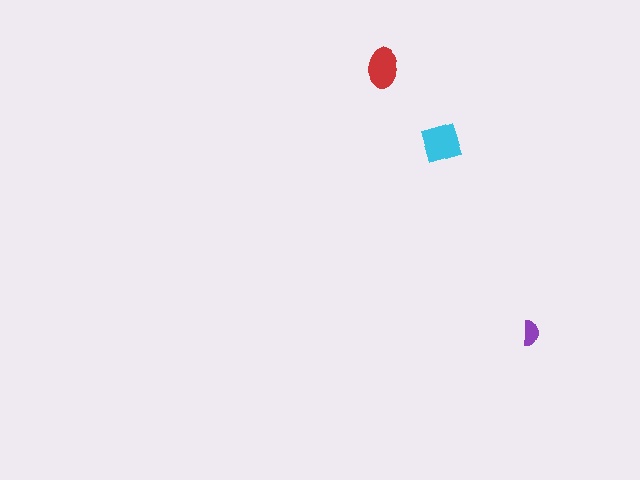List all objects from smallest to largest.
The purple semicircle, the red ellipse, the cyan diamond.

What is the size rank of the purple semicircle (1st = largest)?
3rd.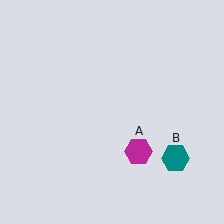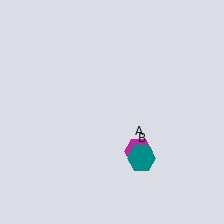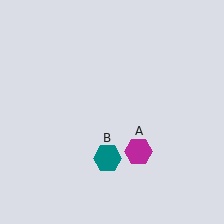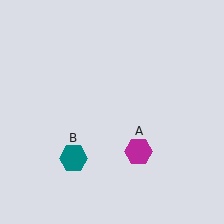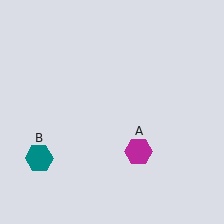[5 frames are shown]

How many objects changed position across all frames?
1 object changed position: teal hexagon (object B).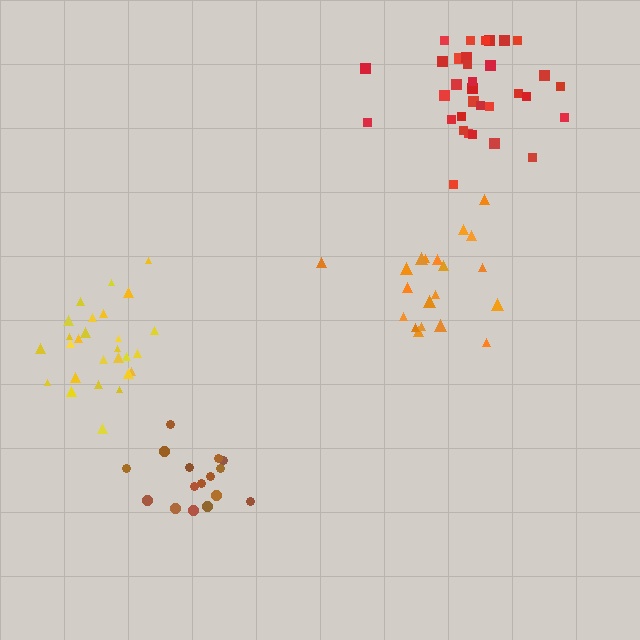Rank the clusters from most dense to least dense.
brown, yellow, red, orange.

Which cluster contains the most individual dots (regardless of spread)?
Red (33).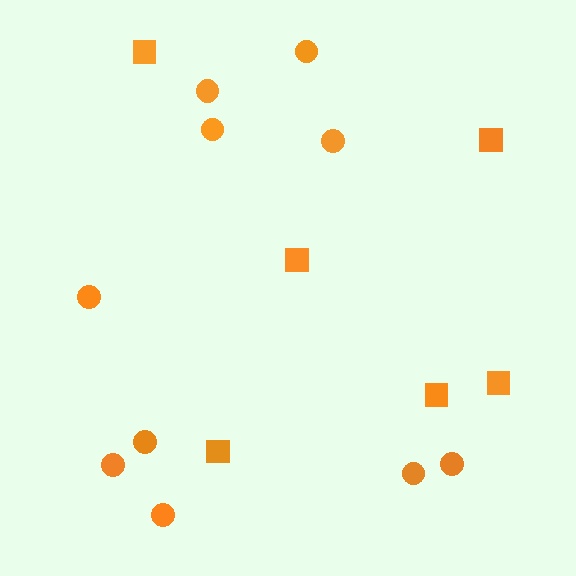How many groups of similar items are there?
There are 2 groups: one group of squares (6) and one group of circles (10).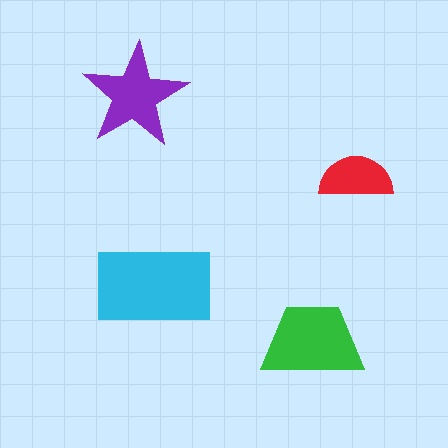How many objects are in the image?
There are 4 objects in the image.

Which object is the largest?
The cyan rectangle.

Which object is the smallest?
The red semicircle.